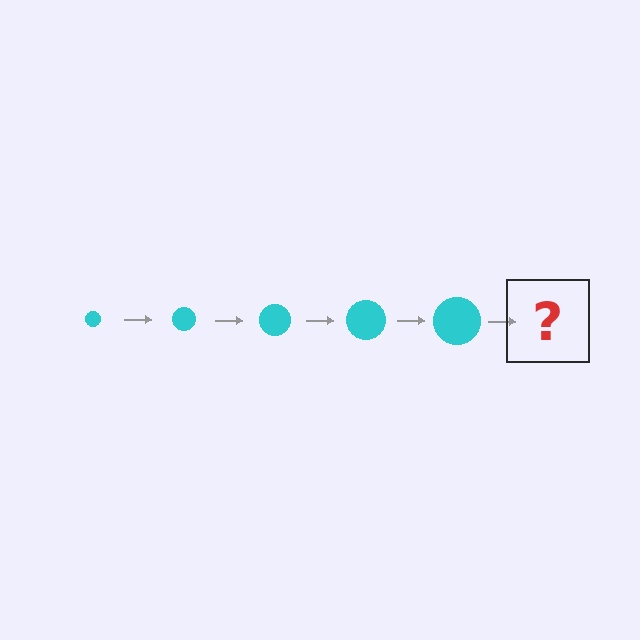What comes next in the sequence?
The next element should be a cyan circle, larger than the previous one.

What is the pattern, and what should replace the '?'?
The pattern is that the circle gets progressively larger each step. The '?' should be a cyan circle, larger than the previous one.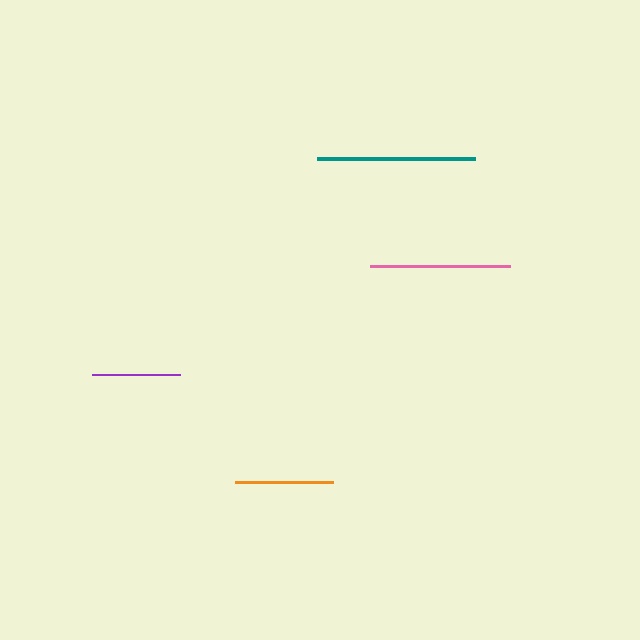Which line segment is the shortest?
The purple line is the shortest at approximately 87 pixels.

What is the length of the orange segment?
The orange segment is approximately 98 pixels long.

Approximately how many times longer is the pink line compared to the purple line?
The pink line is approximately 1.6 times the length of the purple line.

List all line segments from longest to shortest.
From longest to shortest: teal, pink, orange, purple.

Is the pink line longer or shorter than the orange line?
The pink line is longer than the orange line.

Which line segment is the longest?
The teal line is the longest at approximately 158 pixels.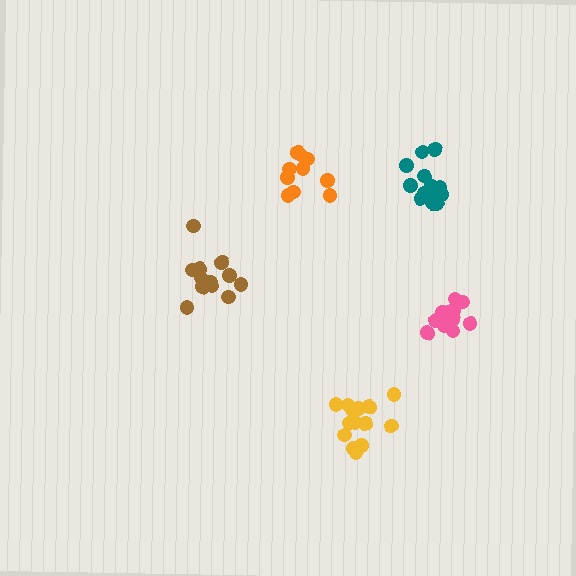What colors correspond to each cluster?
The clusters are colored: pink, brown, teal, orange, yellow.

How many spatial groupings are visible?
There are 5 spatial groupings.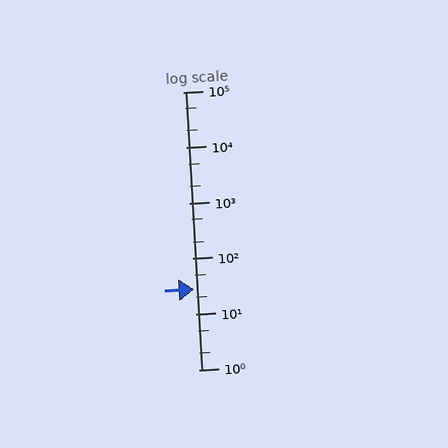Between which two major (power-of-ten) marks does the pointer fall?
The pointer is between 10 and 100.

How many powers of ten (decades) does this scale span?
The scale spans 5 decades, from 1 to 100000.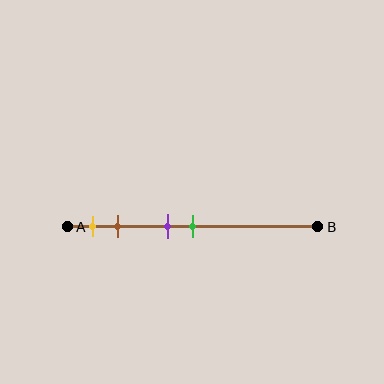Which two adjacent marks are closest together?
The purple and green marks are the closest adjacent pair.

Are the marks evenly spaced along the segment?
No, the marks are not evenly spaced.